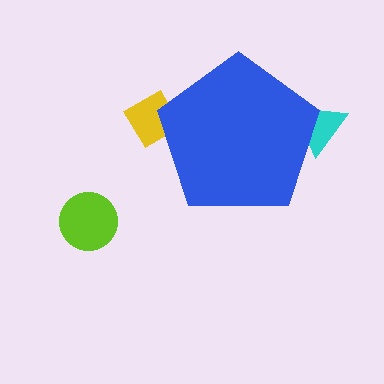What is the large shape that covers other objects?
A blue pentagon.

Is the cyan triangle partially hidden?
Yes, the cyan triangle is partially hidden behind the blue pentagon.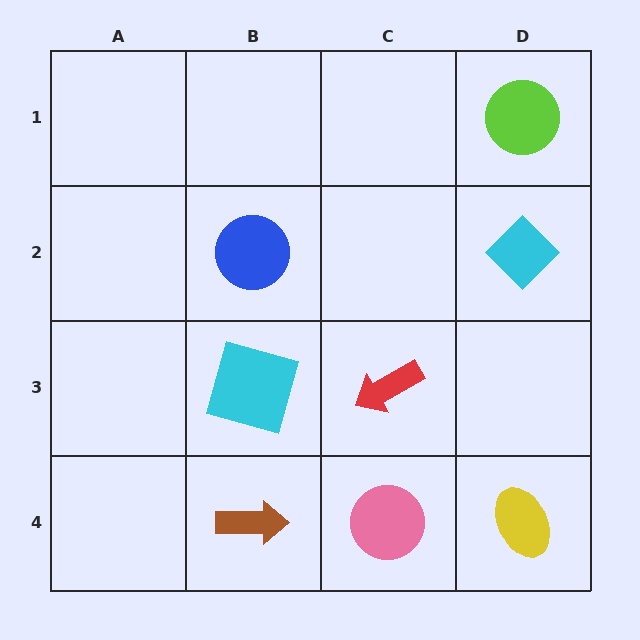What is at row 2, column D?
A cyan diamond.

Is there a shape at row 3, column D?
No, that cell is empty.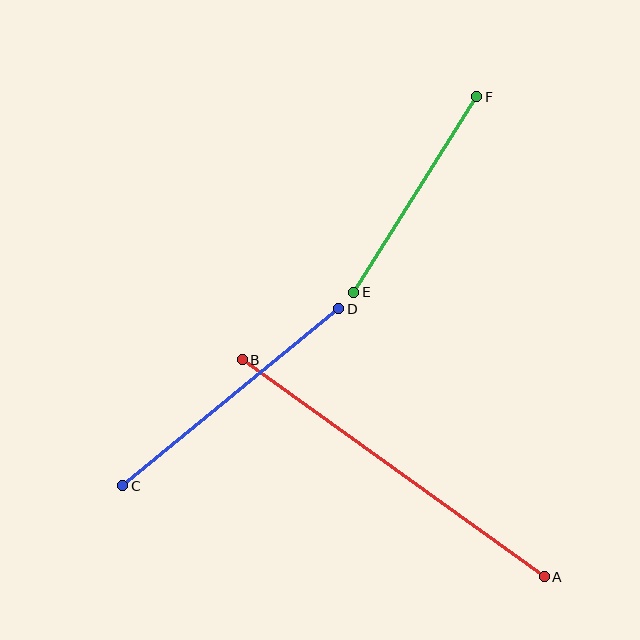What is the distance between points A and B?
The distance is approximately 372 pixels.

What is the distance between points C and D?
The distance is approximately 280 pixels.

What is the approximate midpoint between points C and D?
The midpoint is at approximately (231, 397) pixels.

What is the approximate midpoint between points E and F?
The midpoint is at approximately (415, 195) pixels.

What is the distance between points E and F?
The distance is approximately 231 pixels.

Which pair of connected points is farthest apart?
Points A and B are farthest apart.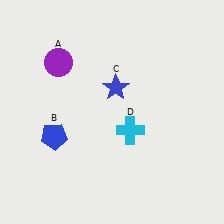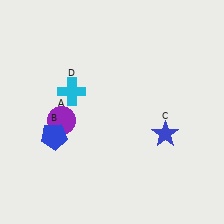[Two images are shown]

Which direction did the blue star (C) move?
The blue star (C) moved right.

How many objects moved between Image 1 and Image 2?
3 objects moved between the two images.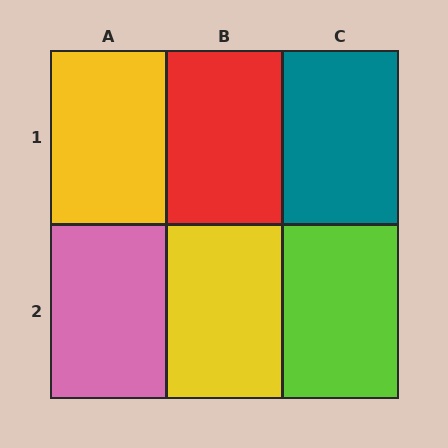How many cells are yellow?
2 cells are yellow.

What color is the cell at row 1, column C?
Teal.